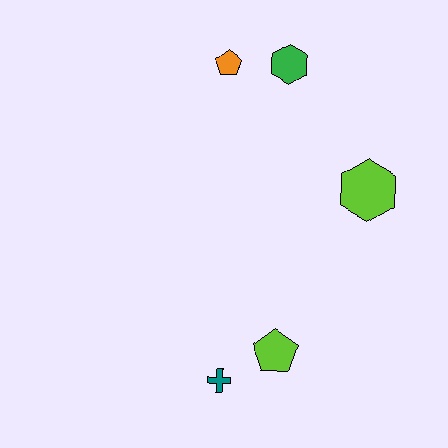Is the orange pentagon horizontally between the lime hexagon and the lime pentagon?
No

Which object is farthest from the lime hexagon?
The teal cross is farthest from the lime hexagon.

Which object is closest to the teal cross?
The lime pentagon is closest to the teal cross.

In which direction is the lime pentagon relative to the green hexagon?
The lime pentagon is below the green hexagon.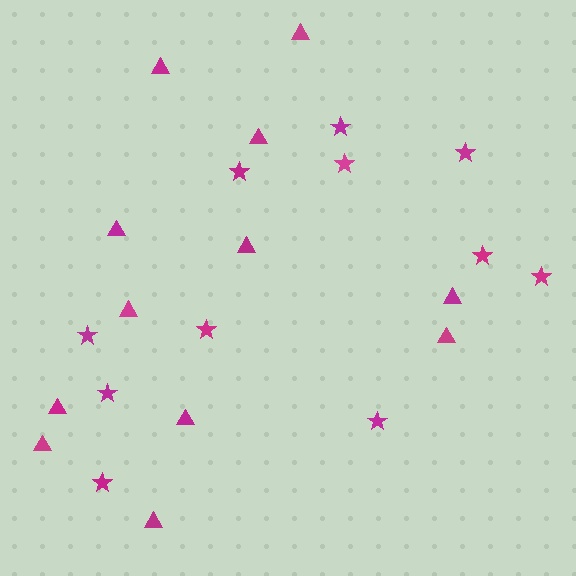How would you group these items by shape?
There are 2 groups: one group of stars (11) and one group of triangles (12).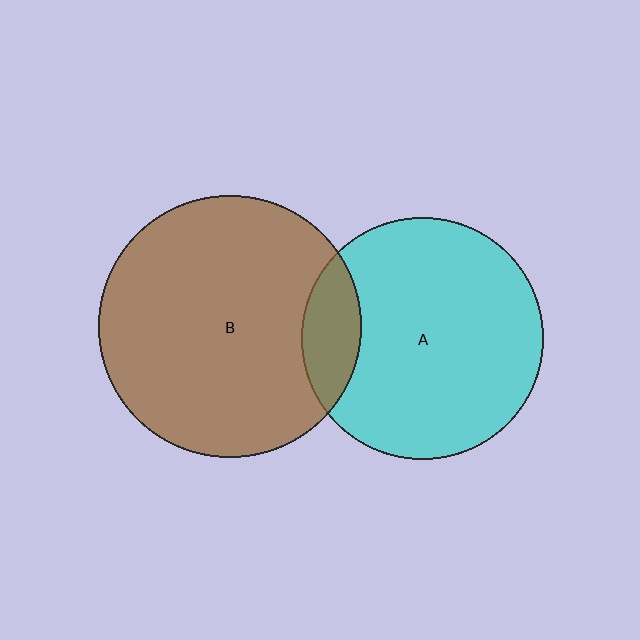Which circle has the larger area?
Circle B (brown).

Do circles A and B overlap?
Yes.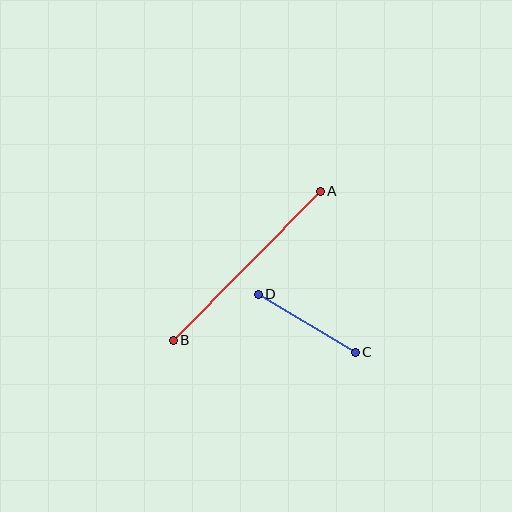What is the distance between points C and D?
The distance is approximately 113 pixels.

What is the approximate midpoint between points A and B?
The midpoint is at approximately (247, 266) pixels.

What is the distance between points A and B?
The distance is approximately 209 pixels.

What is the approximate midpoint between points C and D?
The midpoint is at approximately (307, 323) pixels.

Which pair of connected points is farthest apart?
Points A and B are farthest apart.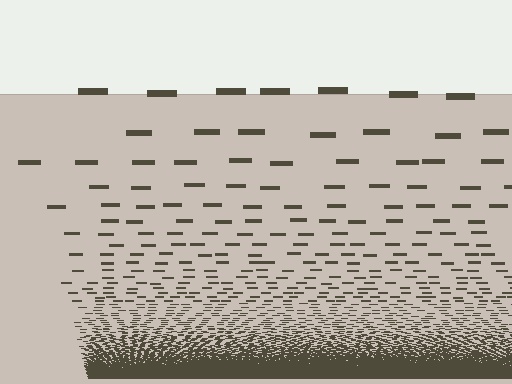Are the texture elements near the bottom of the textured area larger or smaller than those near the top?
Smaller. The gradient is inverted — elements near the bottom are smaller and denser.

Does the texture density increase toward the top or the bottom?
Density increases toward the bottom.